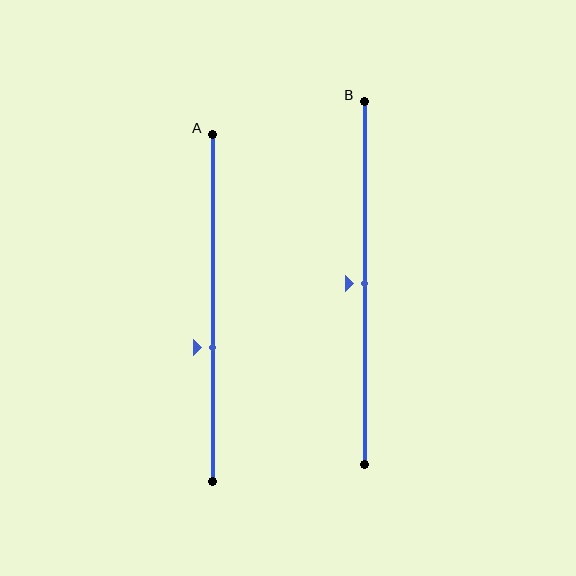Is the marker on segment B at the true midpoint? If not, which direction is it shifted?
Yes, the marker on segment B is at the true midpoint.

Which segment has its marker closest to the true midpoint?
Segment B has its marker closest to the true midpoint.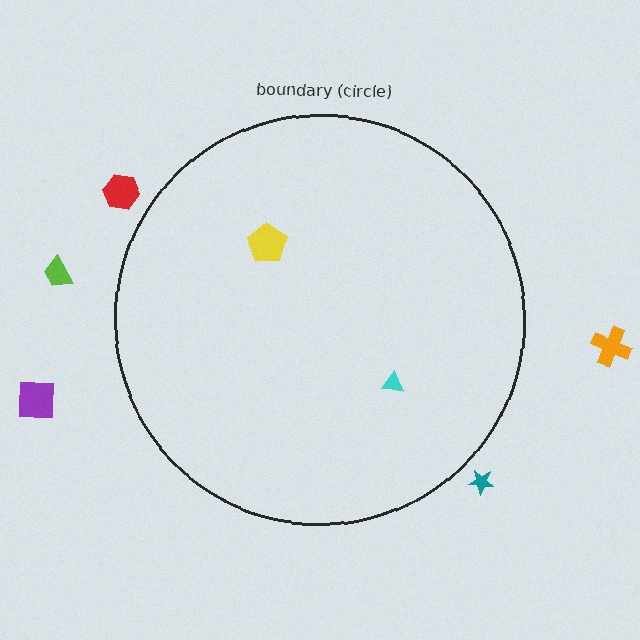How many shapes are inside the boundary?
2 inside, 5 outside.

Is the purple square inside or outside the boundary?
Outside.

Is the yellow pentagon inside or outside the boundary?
Inside.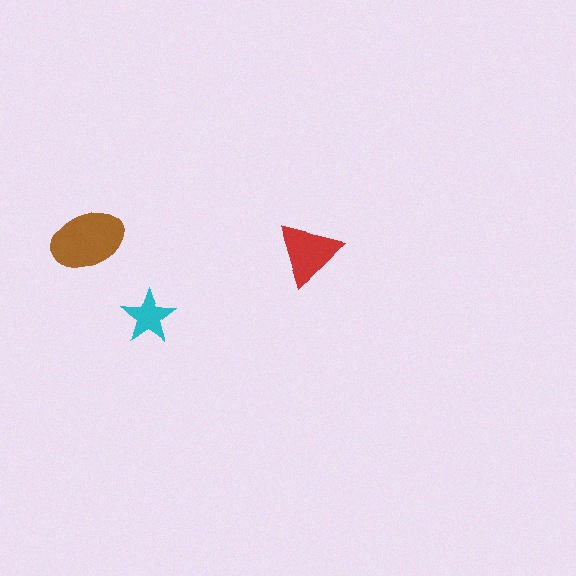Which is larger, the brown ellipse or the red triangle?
The brown ellipse.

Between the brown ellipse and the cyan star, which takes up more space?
The brown ellipse.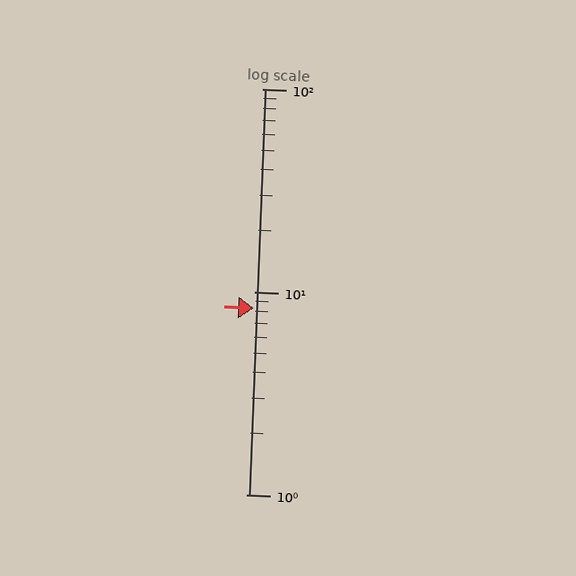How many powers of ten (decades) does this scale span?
The scale spans 2 decades, from 1 to 100.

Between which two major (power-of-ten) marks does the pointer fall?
The pointer is between 1 and 10.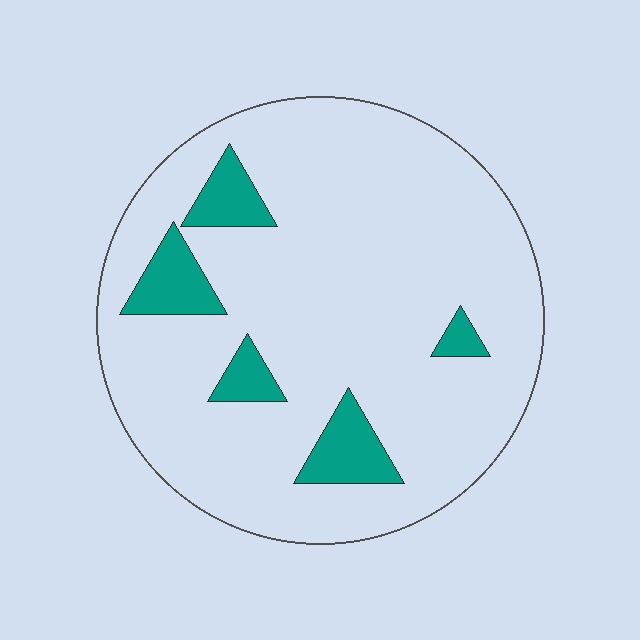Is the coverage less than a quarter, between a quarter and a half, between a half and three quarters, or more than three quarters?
Less than a quarter.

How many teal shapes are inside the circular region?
5.